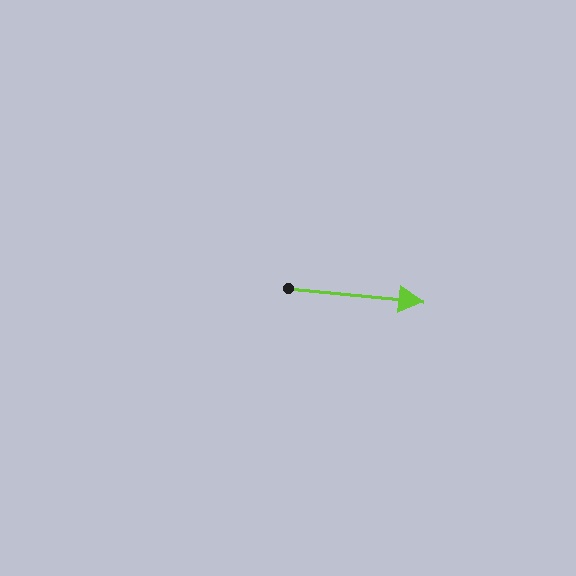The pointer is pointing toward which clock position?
Roughly 3 o'clock.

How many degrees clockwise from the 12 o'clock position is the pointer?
Approximately 96 degrees.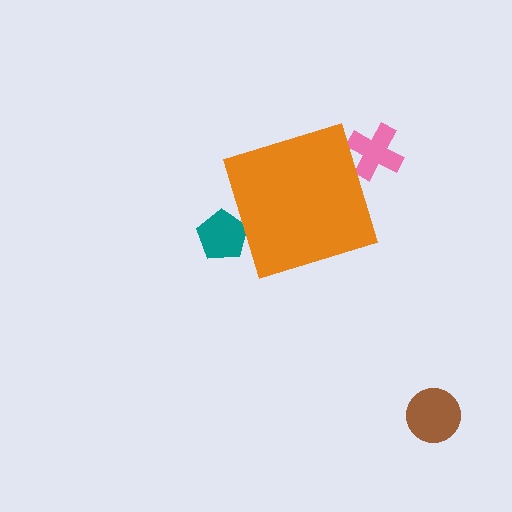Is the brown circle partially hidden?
No, the brown circle is fully visible.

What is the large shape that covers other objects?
An orange diamond.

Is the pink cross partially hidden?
Yes, the pink cross is partially hidden behind the orange diamond.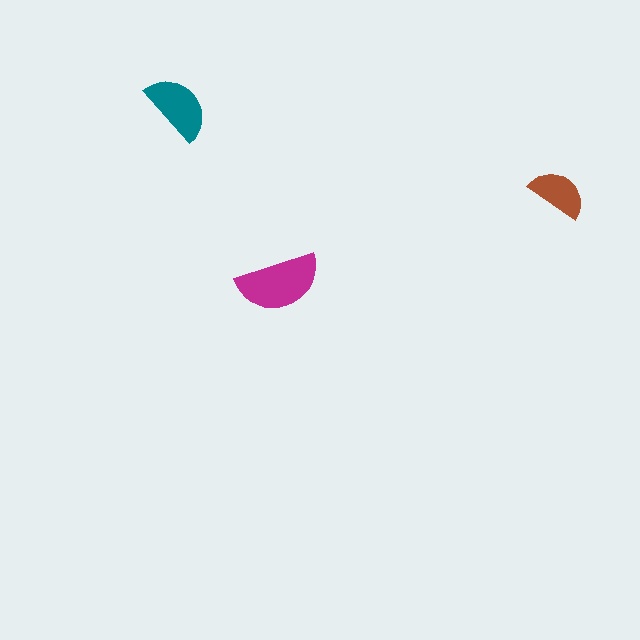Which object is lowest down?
The magenta semicircle is bottommost.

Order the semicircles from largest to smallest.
the magenta one, the teal one, the brown one.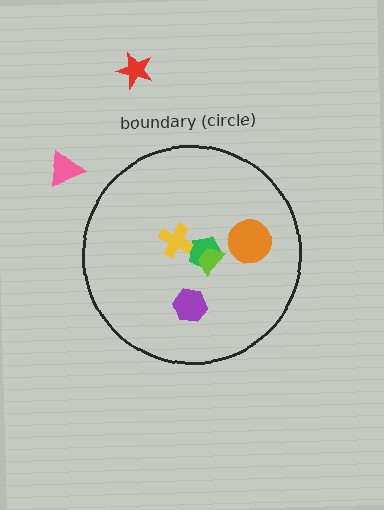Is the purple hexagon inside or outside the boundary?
Inside.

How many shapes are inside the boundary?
5 inside, 2 outside.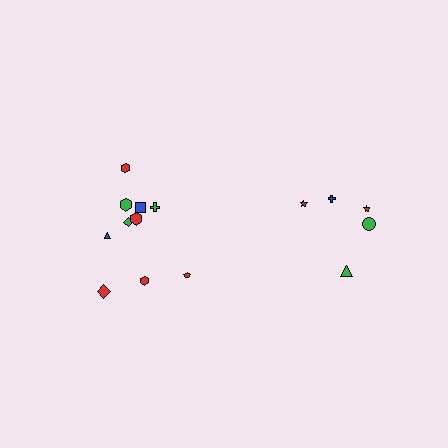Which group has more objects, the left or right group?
The left group.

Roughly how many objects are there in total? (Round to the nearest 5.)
Roughly 15 objects in total.